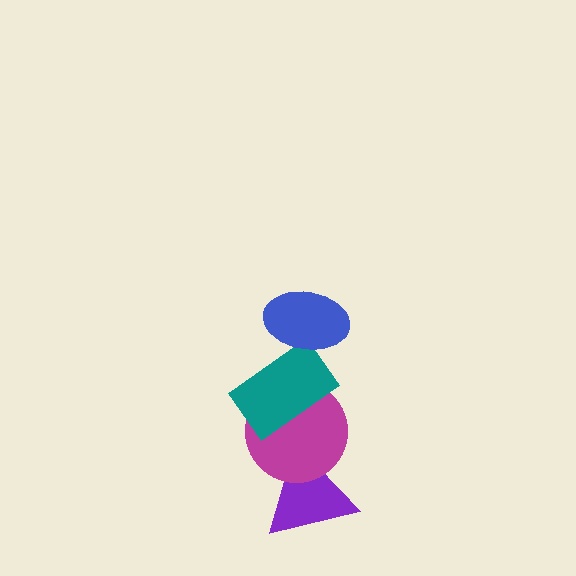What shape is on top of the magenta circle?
The teal rectangle is on top of the magenta circle.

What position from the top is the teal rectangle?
The teal rectangle is 2nd from the top.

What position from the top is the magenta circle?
The magenta circle is 3rd from the top.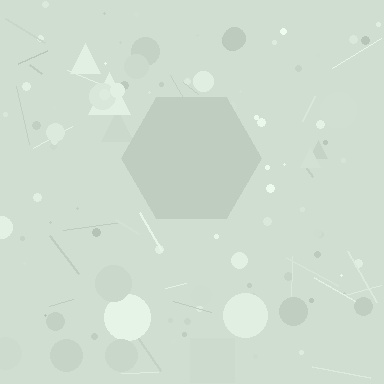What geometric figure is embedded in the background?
A hexagon is embedded in the background.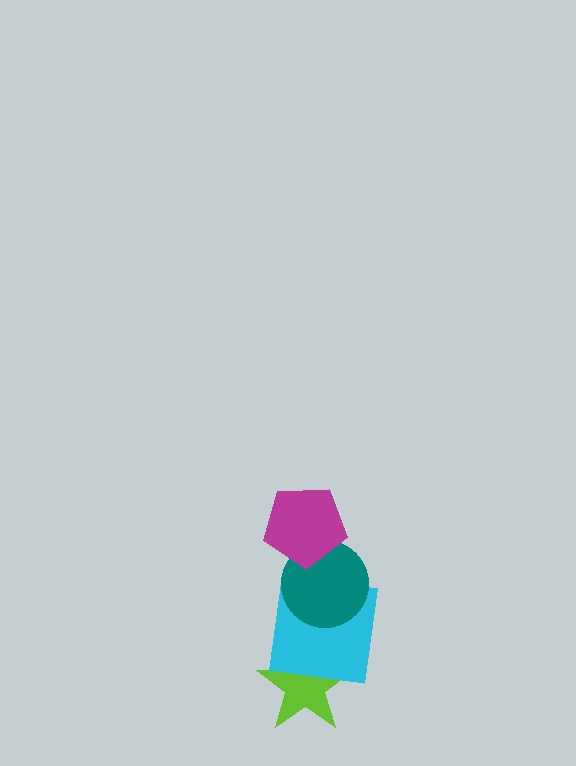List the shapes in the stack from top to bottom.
From top to bottom: the magenta pentagon, the teal circle, the cyan square, the lime star.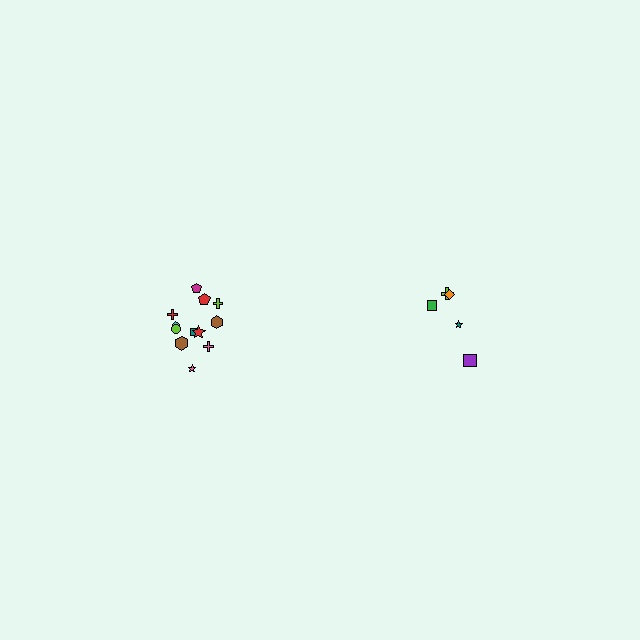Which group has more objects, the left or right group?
The left group.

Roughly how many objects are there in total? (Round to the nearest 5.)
Roughly 15 objects in total.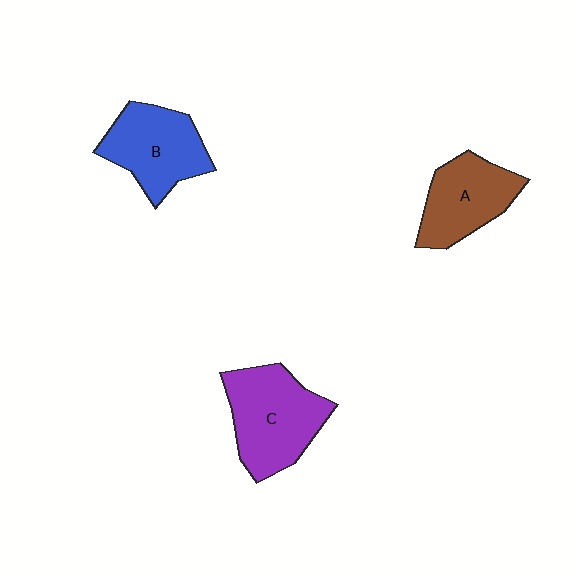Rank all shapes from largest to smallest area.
From largest to smallest: C (purple), B (blue), A (brown).